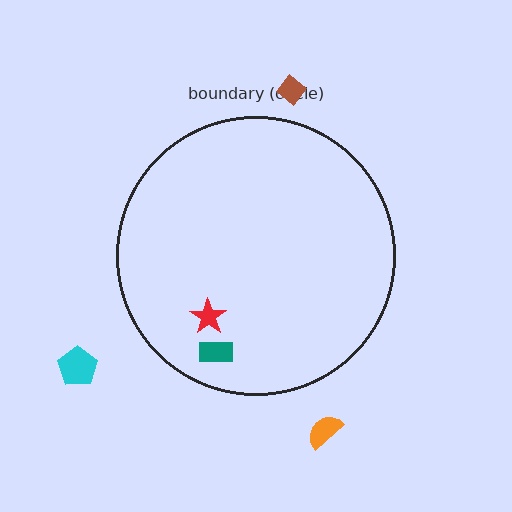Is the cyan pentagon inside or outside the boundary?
Outside.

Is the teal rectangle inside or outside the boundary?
Inside.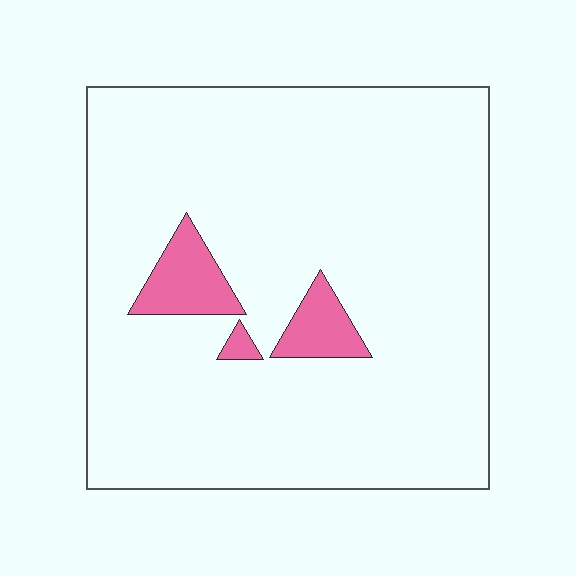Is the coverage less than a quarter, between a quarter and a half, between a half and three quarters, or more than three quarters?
Less than a quarter.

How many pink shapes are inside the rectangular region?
3.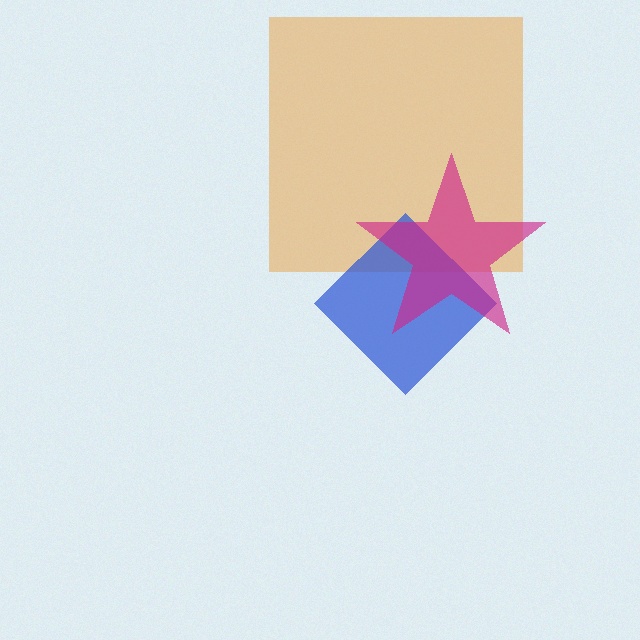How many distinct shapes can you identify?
There are 3 distinct shapes: an orange square, a blue diamond, a magenta star.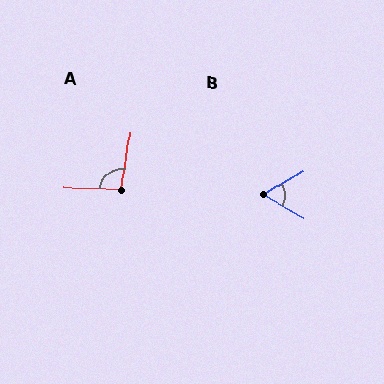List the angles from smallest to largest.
B (60°), A (97°).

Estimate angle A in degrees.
Approximately 97 degrees.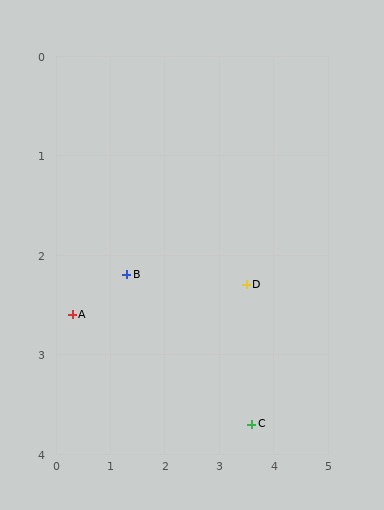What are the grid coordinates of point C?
Point C is at approximately (3.6, 3.7).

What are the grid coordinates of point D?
Point D is at approximately (3.5, 2.3).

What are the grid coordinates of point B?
Point B is at approximately (1.3, 2.2).